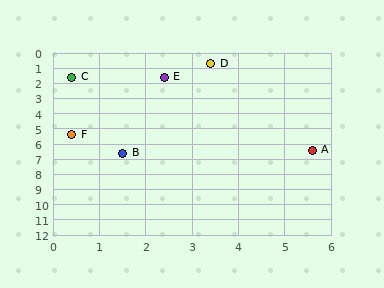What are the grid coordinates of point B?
Point B is at approximately (1.5, 6.6).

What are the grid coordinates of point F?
Point F is at approximately (0.4, 5.4).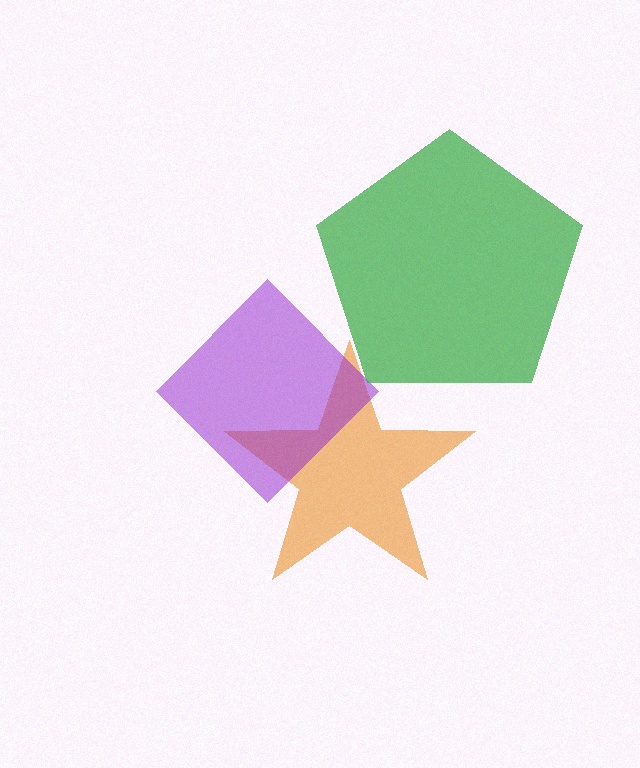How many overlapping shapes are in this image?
There are 3 overlapping shapes in the image.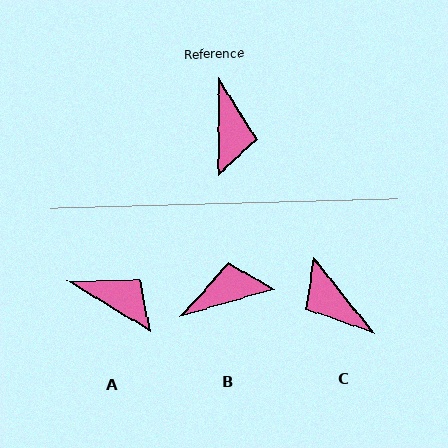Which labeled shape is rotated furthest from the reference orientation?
C, about 141 degrees away.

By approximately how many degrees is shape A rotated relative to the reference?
Approximately 59 degrees counter-clockwise.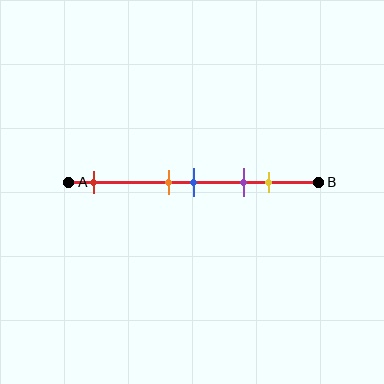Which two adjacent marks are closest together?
The orange and blue marks are the closest adjacent pair.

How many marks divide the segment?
There are 5 marks dividing the segment.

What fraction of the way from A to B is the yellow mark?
The yellow mark is approximately 80% (0.8) of the way from A to B.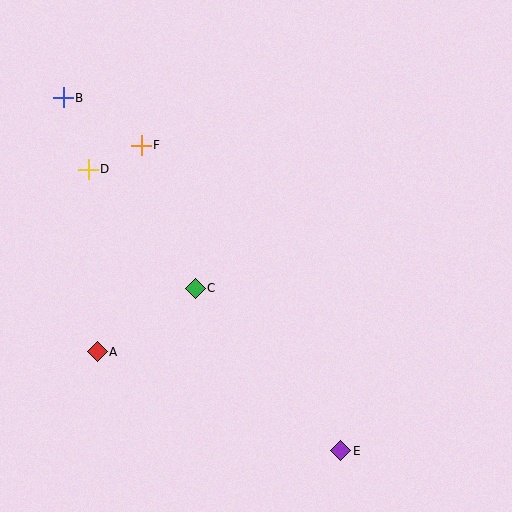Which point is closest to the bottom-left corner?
Point A is closest to the bottom-left corner.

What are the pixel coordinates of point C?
Point C is at (195, 288).